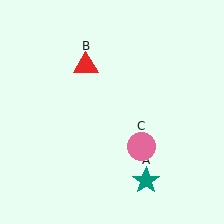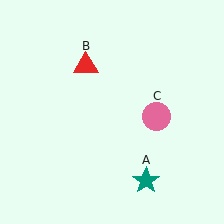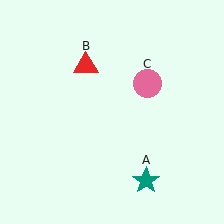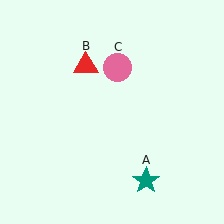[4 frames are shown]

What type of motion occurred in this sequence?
The pink circle (object C) rotated counterclockwise around the center of the scene.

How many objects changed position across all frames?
1 object changed position: pink circle (object C).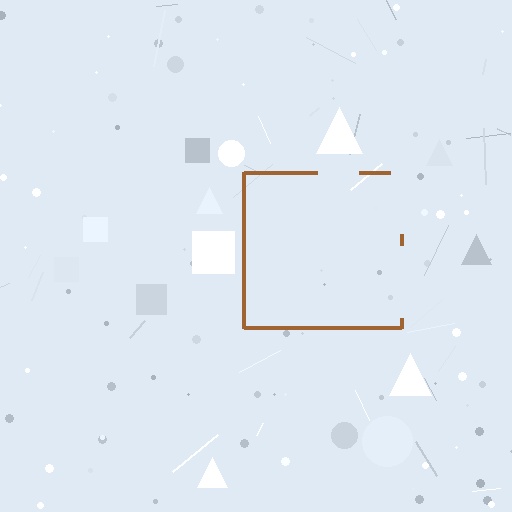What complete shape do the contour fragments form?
The contour fragments form a square.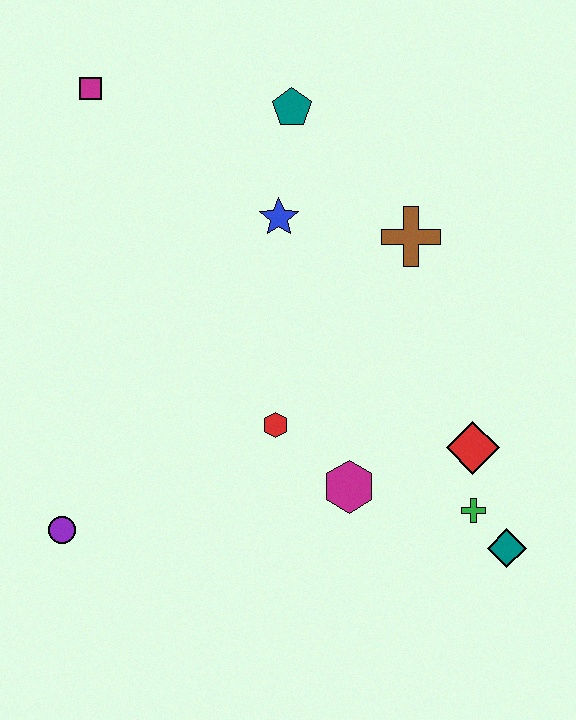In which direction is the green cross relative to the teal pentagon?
The green cross is below the teal pentagon.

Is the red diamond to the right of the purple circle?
Yes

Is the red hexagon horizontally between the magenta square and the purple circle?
No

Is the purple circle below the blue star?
Yes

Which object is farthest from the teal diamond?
The magenta square is farthest from the teal diamond.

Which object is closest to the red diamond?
The green cross is closest to the red diamond.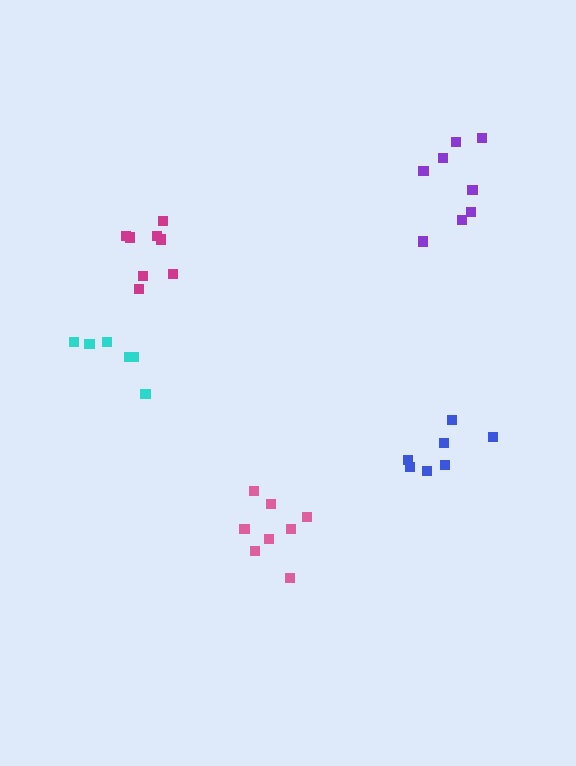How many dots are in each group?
Group 1: 8 dots, Group 2: 8 dots, Group 3: 8 dots, Group 4: 6 dots, Group 5: 7 dots (37 total).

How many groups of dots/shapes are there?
There are 5 groups.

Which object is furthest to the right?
The purple cluster is rightmost.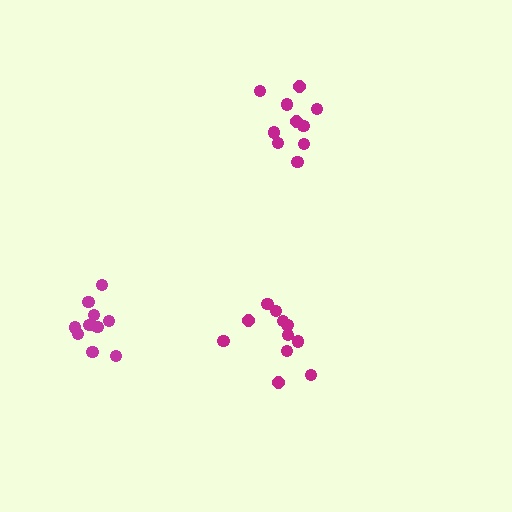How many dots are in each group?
Group 1: 11 dots, Group 2: 10 dots, Group 3: 10 dots (31 total).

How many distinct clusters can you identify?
There are 3 distinct clusters.